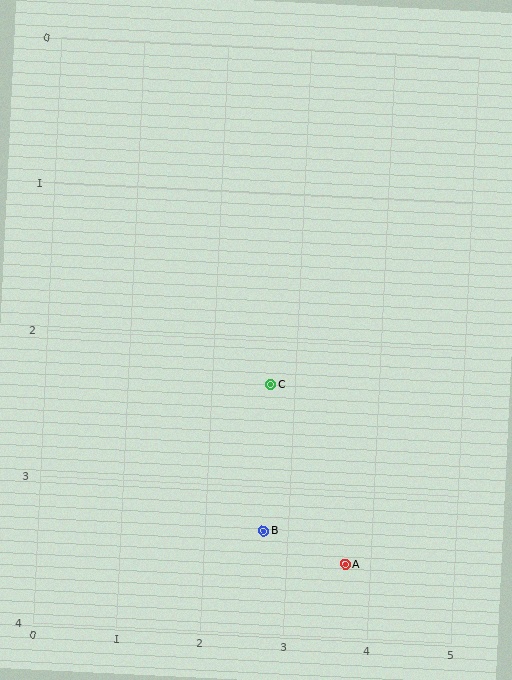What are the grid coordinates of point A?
Point A is at approximately (3.7, 3.5).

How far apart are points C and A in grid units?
Points C and A are about 1.6 grid units apart.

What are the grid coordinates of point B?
Point B is at approximately (2.7, 3.3).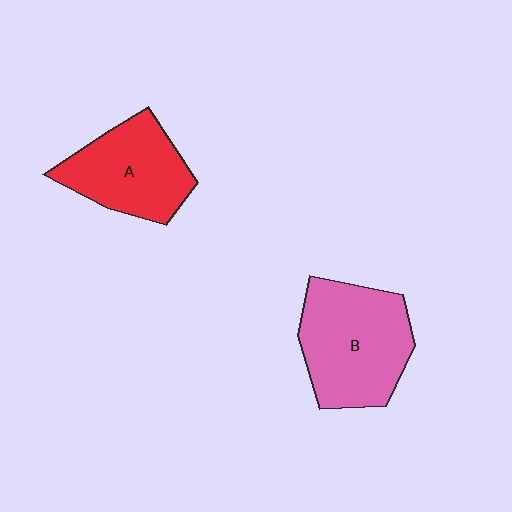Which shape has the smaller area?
Shape A (red).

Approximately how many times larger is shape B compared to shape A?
Approximately 1.2 times.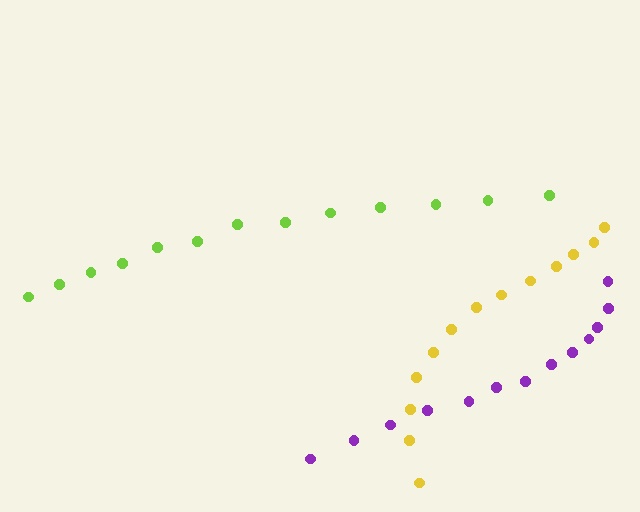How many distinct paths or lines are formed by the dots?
There are 3 distinct paths.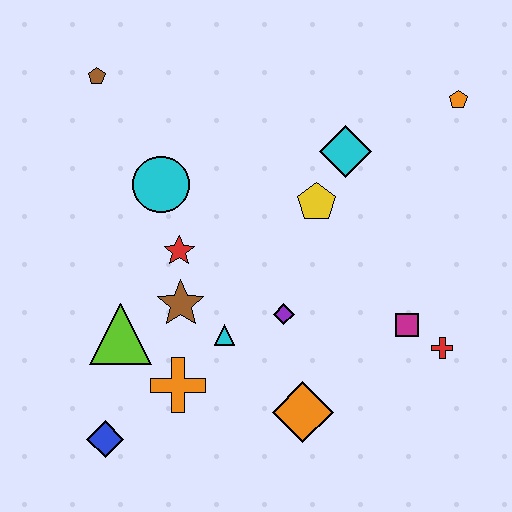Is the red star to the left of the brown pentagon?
No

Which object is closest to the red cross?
The magenta square is closest to the red cross.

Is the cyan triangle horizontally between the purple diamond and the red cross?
No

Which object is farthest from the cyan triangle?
The orange pentagon is farthest from the cyan triangle.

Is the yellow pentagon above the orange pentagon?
No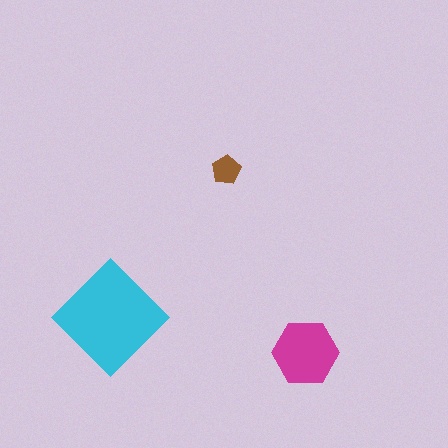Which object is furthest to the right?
The magenta hexagon is rightmost.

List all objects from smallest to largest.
The brown pentagon, the magenta hexagon, the cyan diamond.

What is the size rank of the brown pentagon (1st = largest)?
3rd.